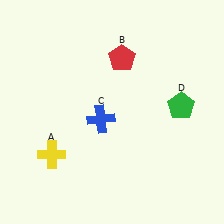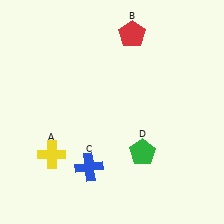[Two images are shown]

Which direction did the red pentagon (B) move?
The red pentagon (B) moved up.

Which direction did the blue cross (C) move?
The blue cross (C) moved down.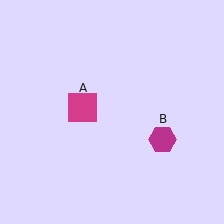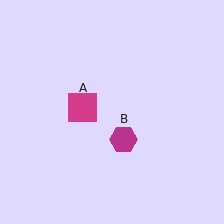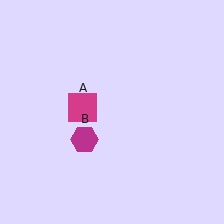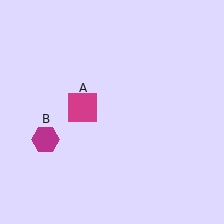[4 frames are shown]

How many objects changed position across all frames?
1 object changed position: magenta hexagon (object B).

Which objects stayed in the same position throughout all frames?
Magenta square (object A) remained stationary.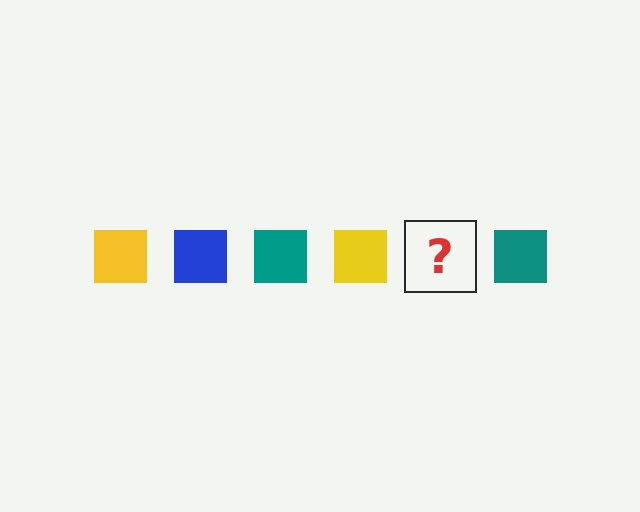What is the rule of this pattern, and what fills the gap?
The rule is that the pattern cycles through yellow, blue, teal squares. The gap should be filled with a blue square.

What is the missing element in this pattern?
The missing element is a blue square.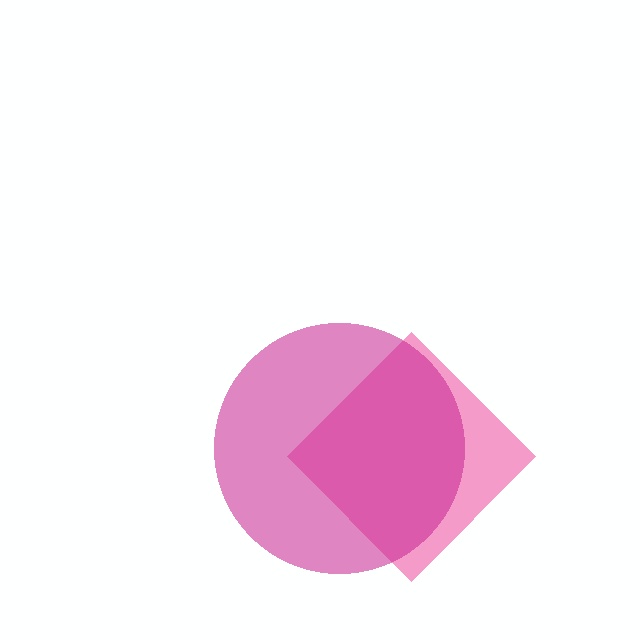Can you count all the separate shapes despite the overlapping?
Yes, there are 2 separate shapes.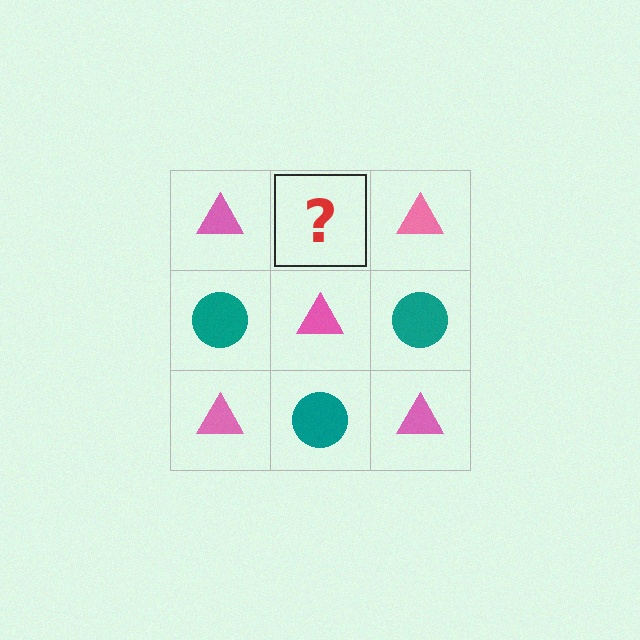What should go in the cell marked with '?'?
The missing cell should contain a teal circle.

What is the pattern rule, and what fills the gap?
The rule is that it alternates pink triangle and teal circle in a checkerboard pattern. The gap should be filled with a teal circle.